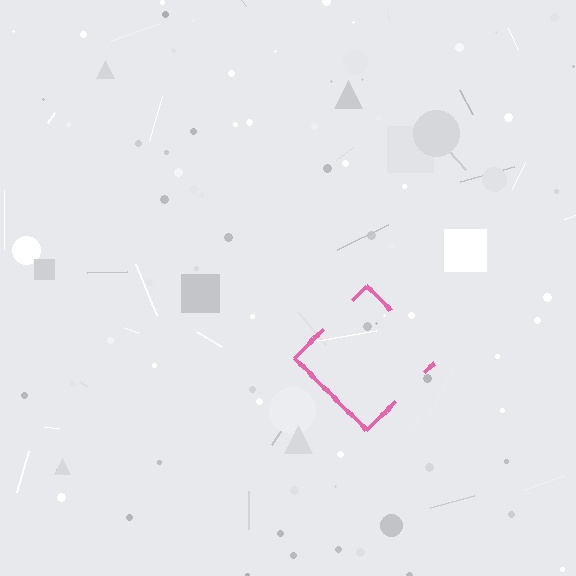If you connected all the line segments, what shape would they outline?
They would outline a diamond.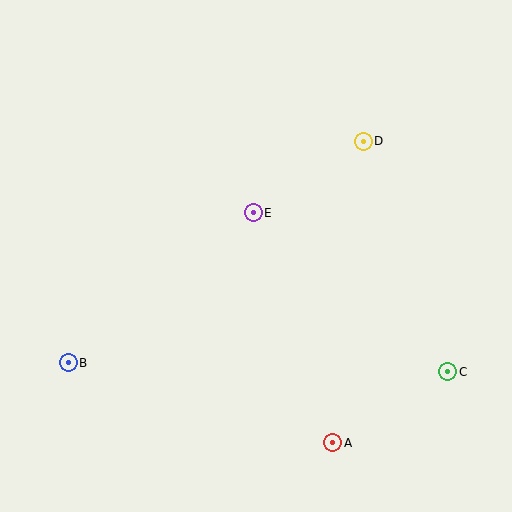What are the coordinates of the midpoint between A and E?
The midpoint between A and E is at (293, 328).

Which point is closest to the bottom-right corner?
Point C is closest to the bottom-right corner.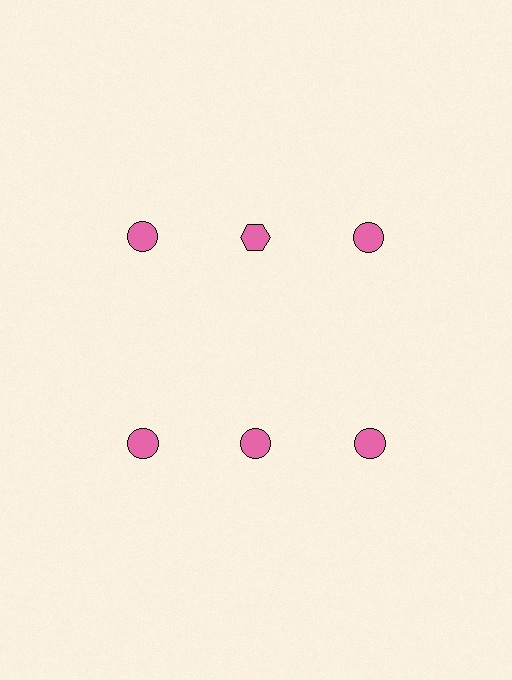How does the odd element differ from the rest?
It has a different shape: hexagon instead of circle.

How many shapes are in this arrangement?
There are 6 shapes arranged in a grid pattern.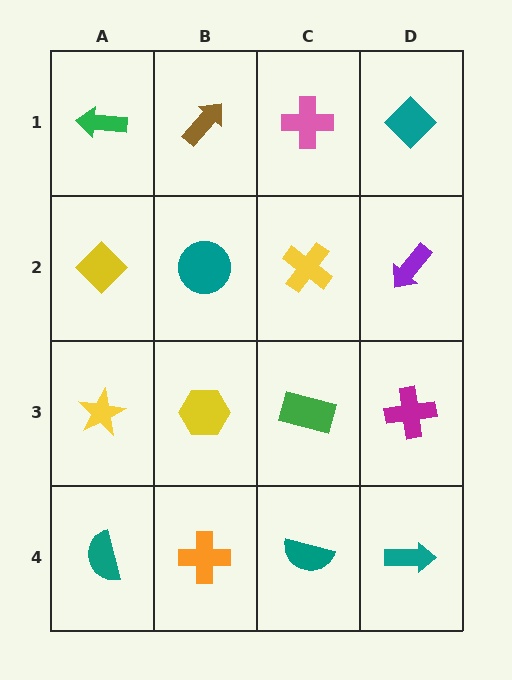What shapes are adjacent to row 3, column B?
A teal circle (row 2, column B), an orange cross (row 4, column B), a yellow star (row 3, column A), a green rectangle (row 3, column C).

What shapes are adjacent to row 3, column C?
A yellow cross (row 2, column C), a teal semicircle (row 4, column C), a yellow hexagon (row 3, column B), a magenta cross (row 3, column D).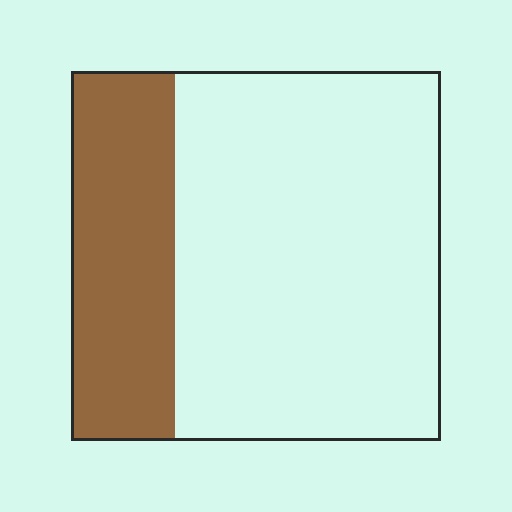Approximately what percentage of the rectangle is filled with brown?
Approximately 30%.